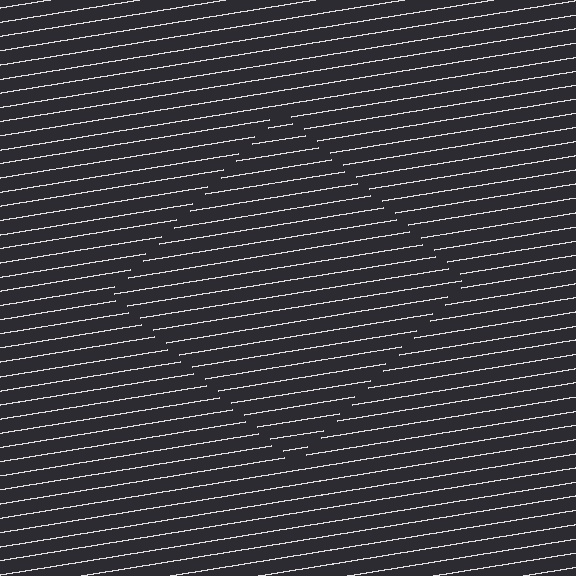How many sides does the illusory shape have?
4 sides — the line-ends trace a square.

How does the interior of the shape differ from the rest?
The interior of the shape contains the same grating, shifted by half a period — the contour is defined by the phase discontinuity where line-ends from the inner and outer gratings abut.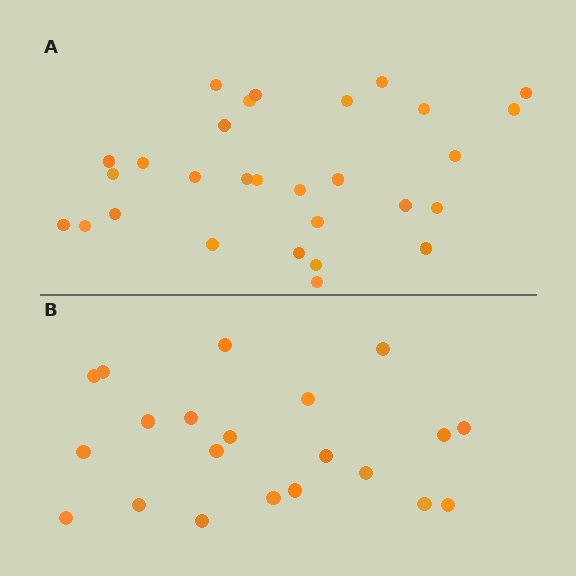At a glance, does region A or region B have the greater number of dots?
Region A (the top region) has more dots.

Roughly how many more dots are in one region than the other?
Region A has roughly 8 or so more dots than region B.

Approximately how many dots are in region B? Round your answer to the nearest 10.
About 20 dots. (The exact count is 21, which rounds to 20.)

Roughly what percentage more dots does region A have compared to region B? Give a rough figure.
About 40% more.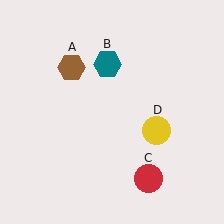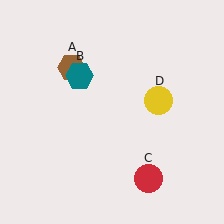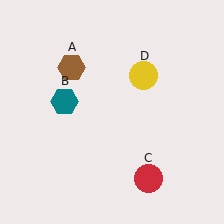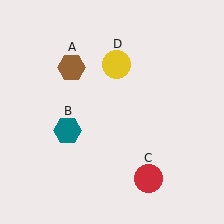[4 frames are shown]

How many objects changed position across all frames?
2 objects changed position: teal hexagon (object B), yellow circle (object D).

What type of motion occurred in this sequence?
The teal hexagon (object B), yellow circle (object D) rotated counterclockwise around the center of the scene.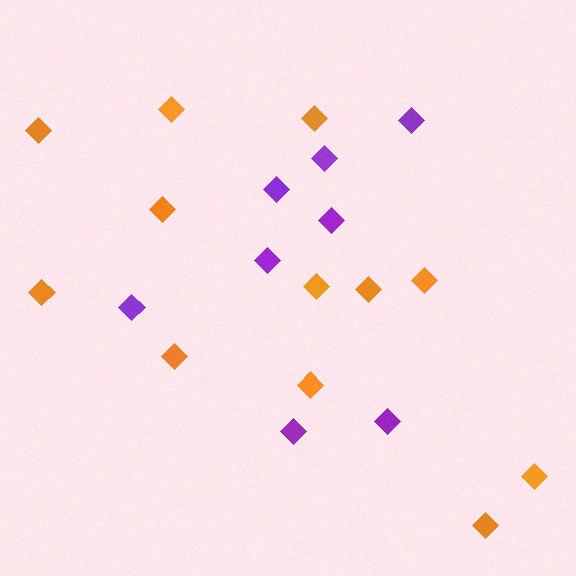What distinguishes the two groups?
There are 2 groups: one group of orange diamonds (12) and one group of purple diamonds (8).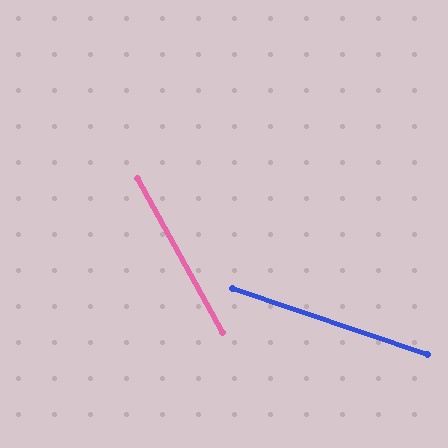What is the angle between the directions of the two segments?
Approximately 43 degrees.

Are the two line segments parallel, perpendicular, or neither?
Neither parallel nor perpendicular — they differ by about 43°.